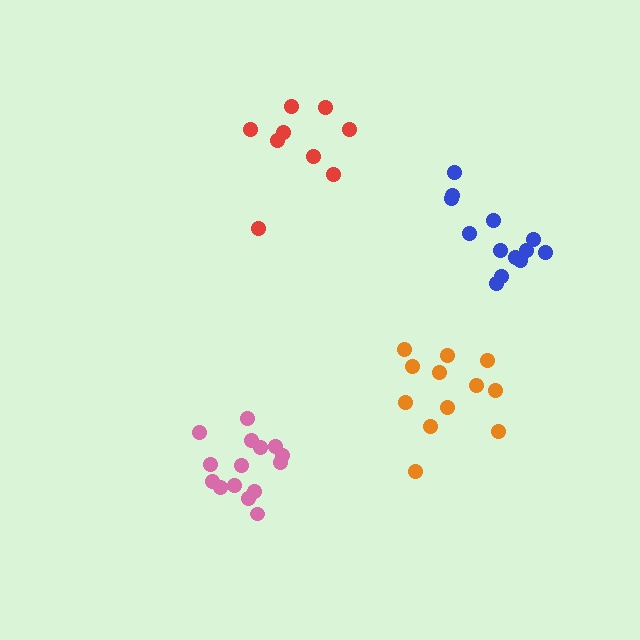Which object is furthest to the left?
The pink cluster is leftmost.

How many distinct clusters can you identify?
There are 4 distinct clusters.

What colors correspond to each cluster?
The clusters are colored: red, pink, orange, blue.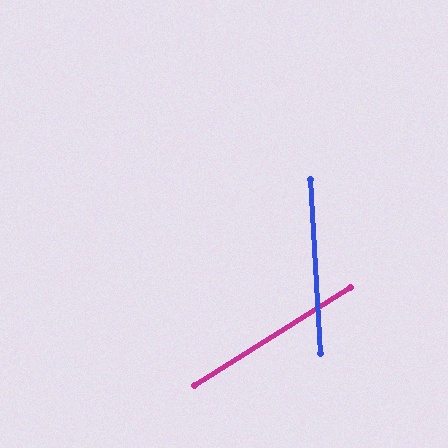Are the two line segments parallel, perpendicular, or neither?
Neither parallel nor perpendicular — they differ by about 61°.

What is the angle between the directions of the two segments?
Approximately 61 degrees.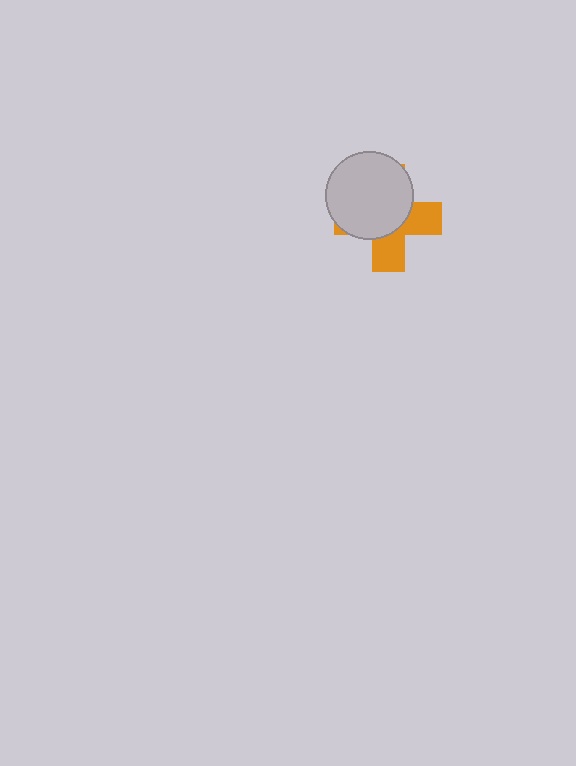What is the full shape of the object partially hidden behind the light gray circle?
The partially hidden object is an orange cross.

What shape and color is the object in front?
The object in front is a light gray circle.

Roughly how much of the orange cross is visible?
A small part of it is visible (roughly 40%).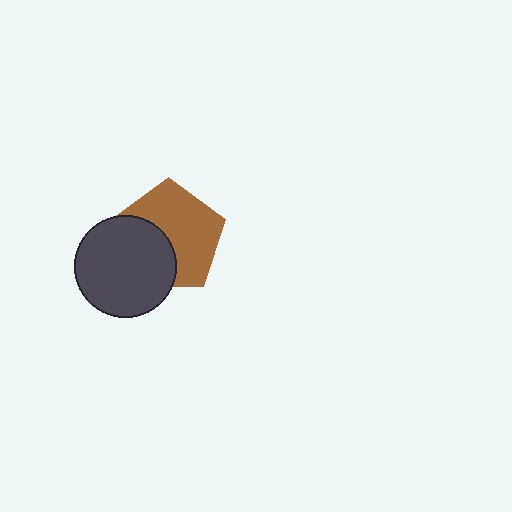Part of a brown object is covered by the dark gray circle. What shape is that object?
It is a pentagon.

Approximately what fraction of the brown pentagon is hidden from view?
Roughly 39% of the brown pentagon is hidden behind the dark gray circle.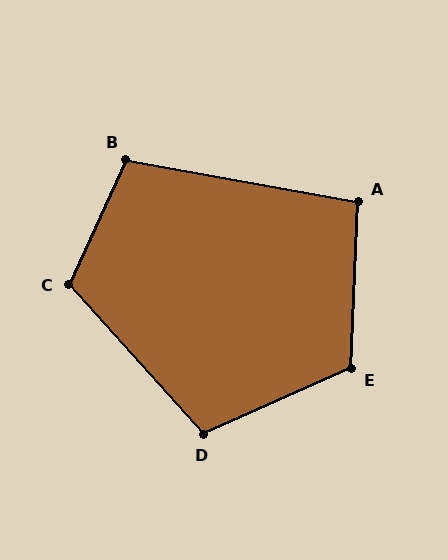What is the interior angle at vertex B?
Approximately 104 degrees (obtuse).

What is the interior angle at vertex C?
Approximately 113 degrees (obtuse).